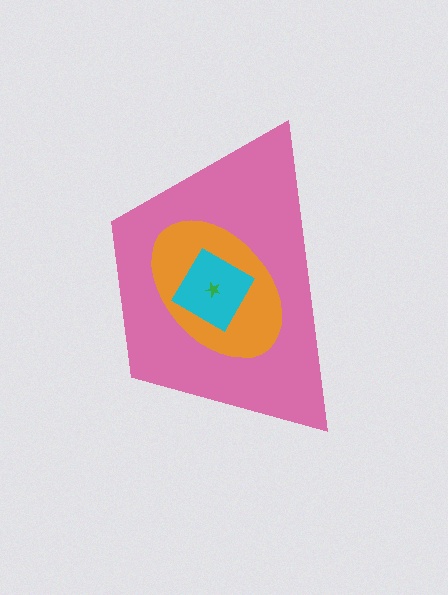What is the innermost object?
The green star.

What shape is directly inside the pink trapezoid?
The orange ellipse.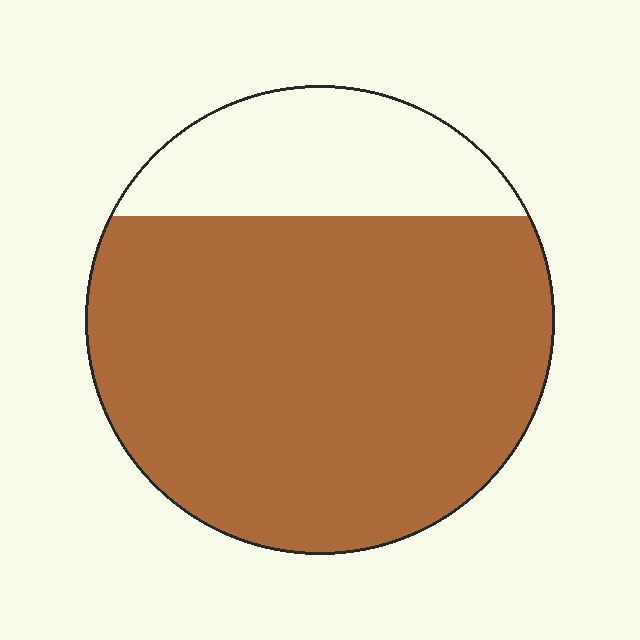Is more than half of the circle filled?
Yes.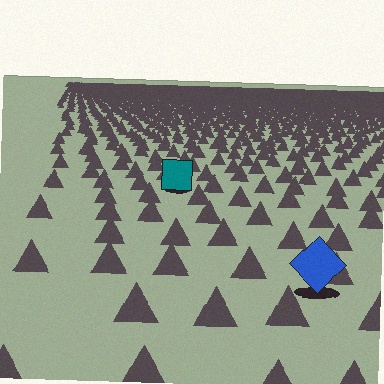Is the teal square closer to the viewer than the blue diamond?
No. The blue diamond is closer — you can tell from the texture gradient: the ground texture is coarser near it.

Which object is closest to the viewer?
The blue diamond is closest. The texture marks near it are larger and more spread out.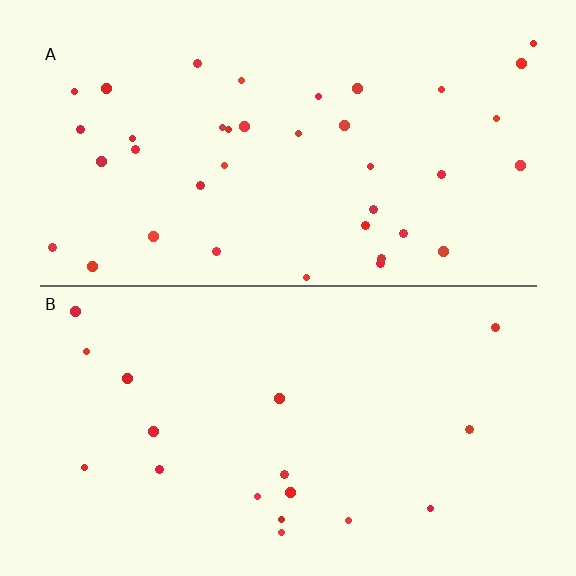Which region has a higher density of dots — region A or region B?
A (the top).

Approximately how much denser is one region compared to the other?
Approximately 2.2× — region A over region B.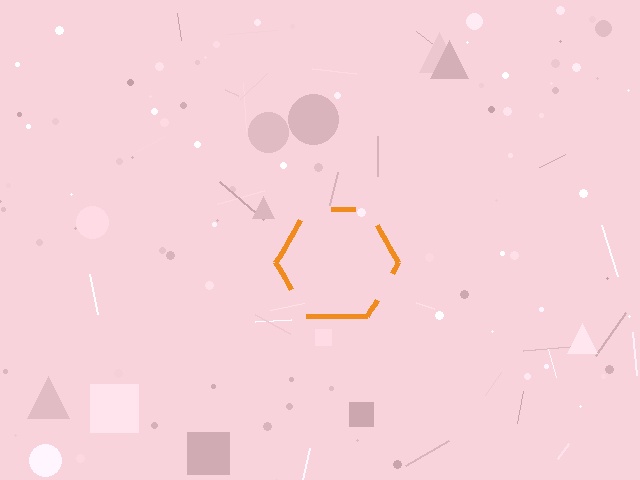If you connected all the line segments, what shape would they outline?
They would outline a hexagon.